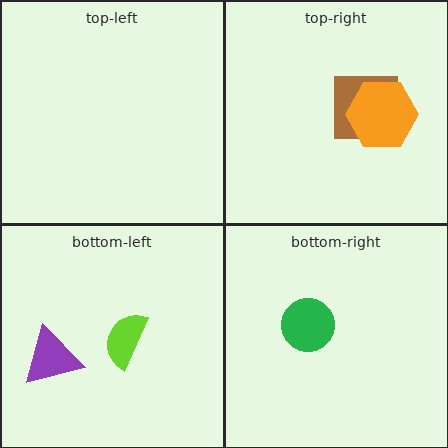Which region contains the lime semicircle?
The bottom-left region.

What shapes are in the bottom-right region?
The green circle.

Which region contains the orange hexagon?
The top-right region.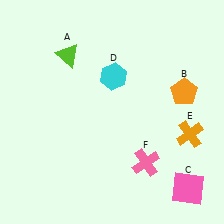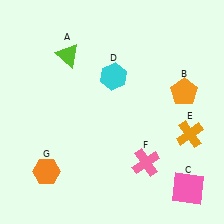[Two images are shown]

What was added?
An orange hexagon (G) was added in Image 2.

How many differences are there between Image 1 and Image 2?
There is 1 difference between the two images.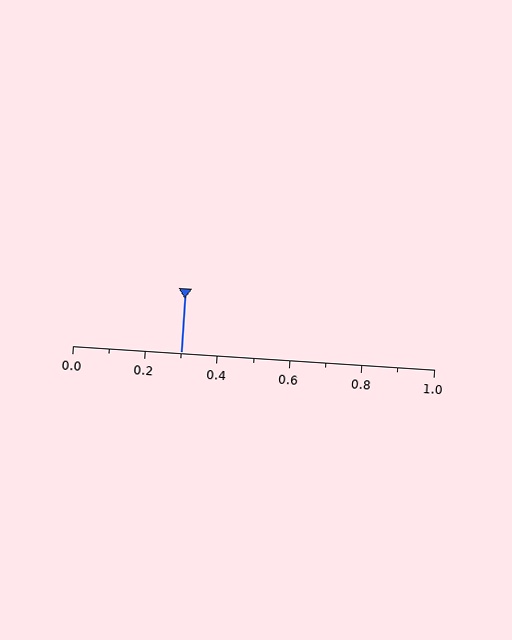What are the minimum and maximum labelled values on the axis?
The axis runs from 0.0 to 1.0.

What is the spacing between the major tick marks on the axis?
The major ticks are spaced 0.2 apart.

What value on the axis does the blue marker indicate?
The marker indicates approximately 0.3.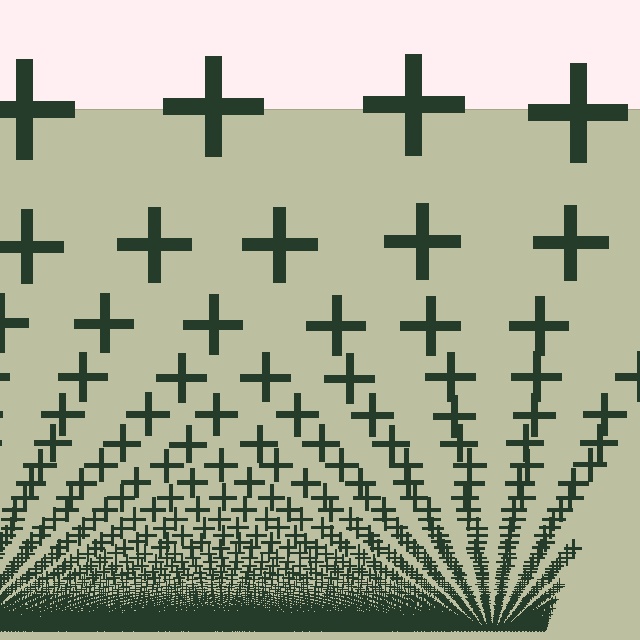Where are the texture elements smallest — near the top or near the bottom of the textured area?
Near the bottom.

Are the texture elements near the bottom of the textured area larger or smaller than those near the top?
Smaller. The gradient is inverted — elements near the bottom are smaller and denser.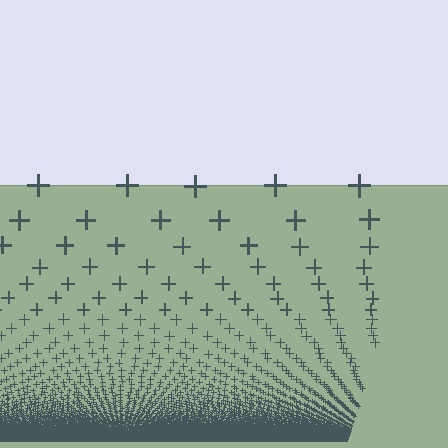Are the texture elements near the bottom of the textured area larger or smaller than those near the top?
Smaller. The gradient is inverted — elements near the bottom are smaller and denser.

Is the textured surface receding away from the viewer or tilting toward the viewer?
The surface appears to tilt toward the viewer. Texture elements get larger and sparser toward the top.